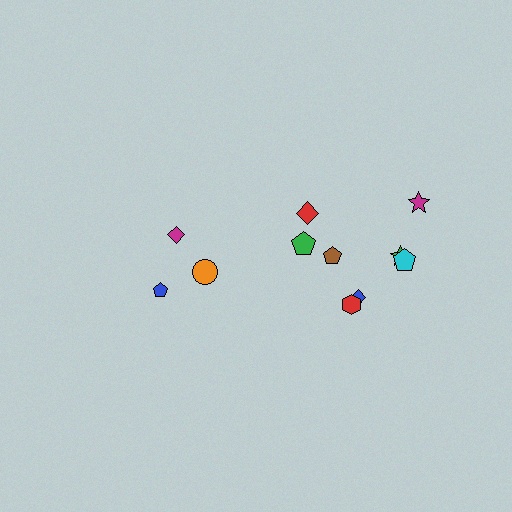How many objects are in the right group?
There are 8 objects.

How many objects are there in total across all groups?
There are 11 objects.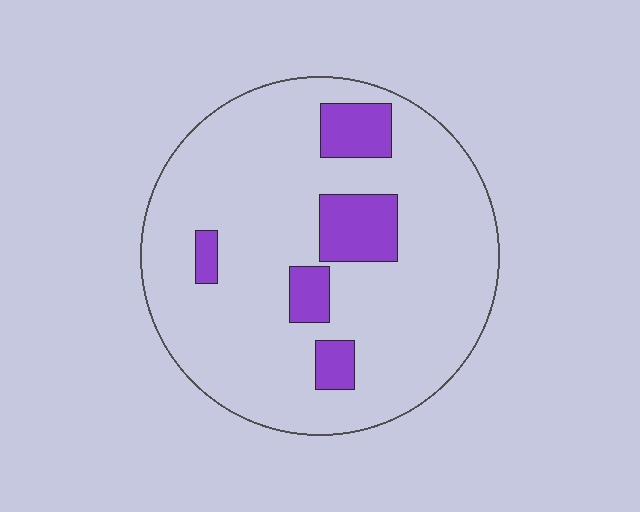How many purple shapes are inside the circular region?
5.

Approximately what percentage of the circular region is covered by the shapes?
Approximately 15%.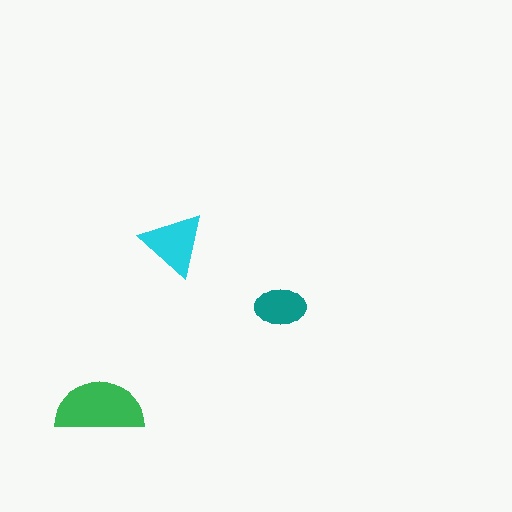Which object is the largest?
The green semicircle.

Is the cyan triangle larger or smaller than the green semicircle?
Smaller.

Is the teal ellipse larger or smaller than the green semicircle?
Smaller.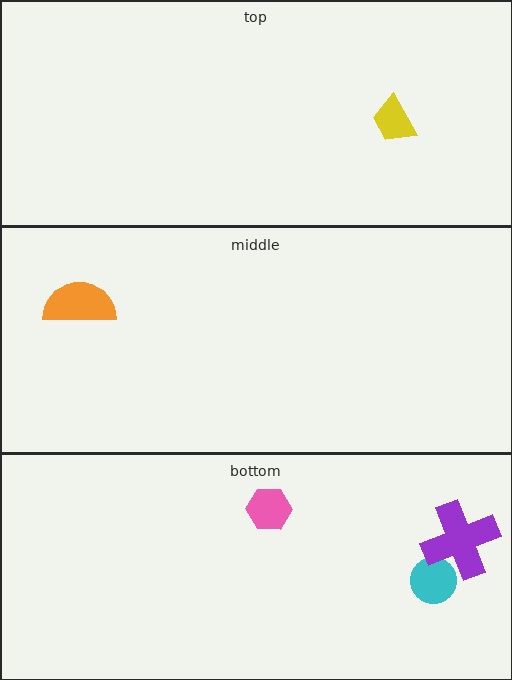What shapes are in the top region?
The yellow trapezoid.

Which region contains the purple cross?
The bottom region.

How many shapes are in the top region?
1.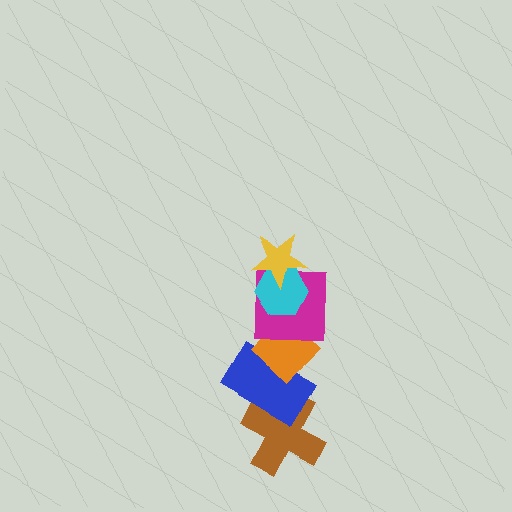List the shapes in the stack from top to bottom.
From top to bottom: the yellow star, the cyan hexagon, the magenta square, the orange diamond, the blue rectangle, the brown cross.